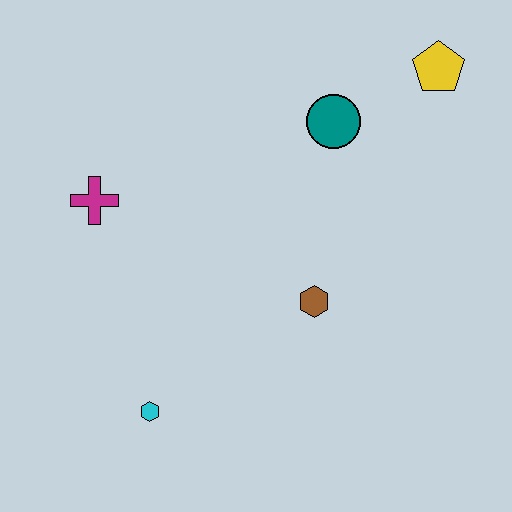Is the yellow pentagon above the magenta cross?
Yes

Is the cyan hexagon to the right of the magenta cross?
Yes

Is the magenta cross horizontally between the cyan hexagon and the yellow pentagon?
No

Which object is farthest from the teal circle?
The cyan hexagon is farthest from the teal circle.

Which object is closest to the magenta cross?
The cyan hexagon is closest to the magenta cross.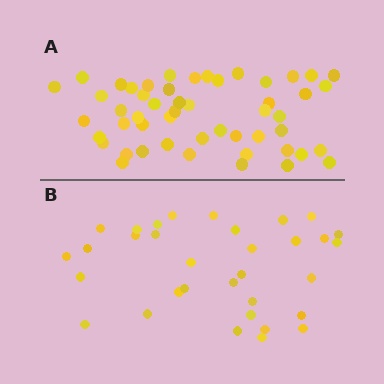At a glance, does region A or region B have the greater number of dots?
Region A (the top region) has more dots.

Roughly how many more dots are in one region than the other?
Region A has approximately 20 more dots than region B.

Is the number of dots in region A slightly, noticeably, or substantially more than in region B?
Region A has substantially more. The ratio is roughly 1.5 to 1.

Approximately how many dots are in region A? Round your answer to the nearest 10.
About 50 dots. (The exact count is 51, which rounds to 50.)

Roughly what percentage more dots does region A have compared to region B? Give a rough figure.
About 55% more.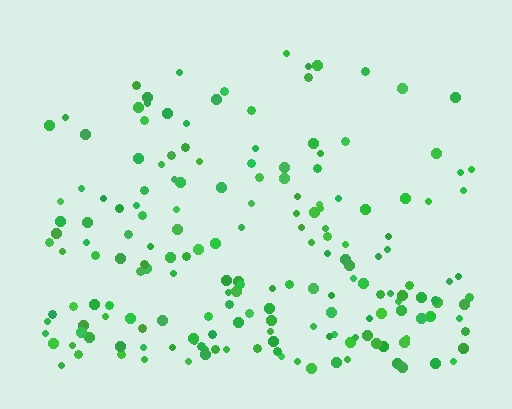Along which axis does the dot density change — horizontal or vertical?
Vertical.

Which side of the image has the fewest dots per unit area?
The top.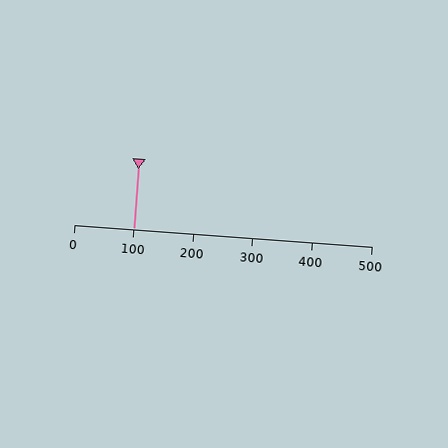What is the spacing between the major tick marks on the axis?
The major ticks are spaced 100 apart.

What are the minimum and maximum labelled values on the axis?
The axis runs from 0 to 500.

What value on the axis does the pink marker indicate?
The marker indicates approximately 100.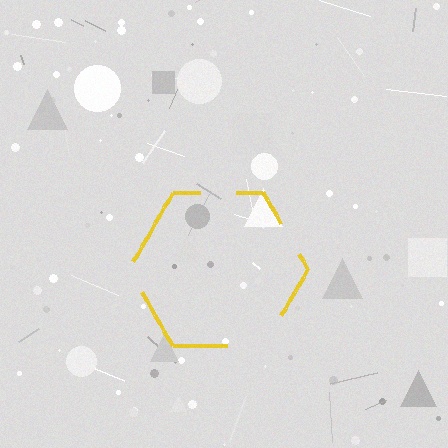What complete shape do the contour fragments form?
The contour fragments form a hexagon.